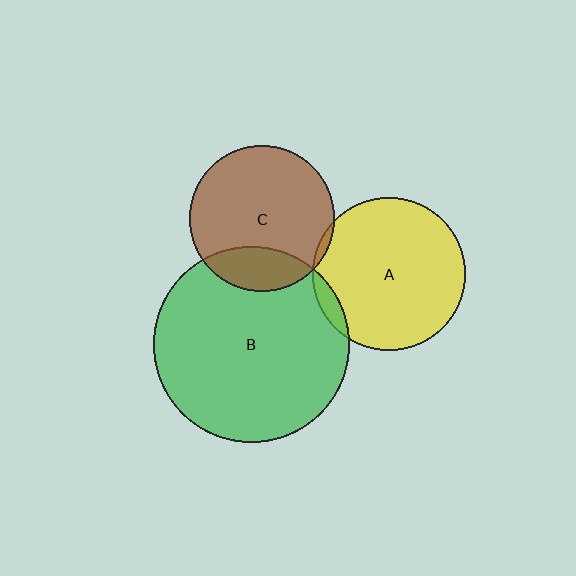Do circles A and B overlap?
Yes.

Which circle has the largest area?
Circle B (green).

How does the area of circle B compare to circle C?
Approximately 1.8 times.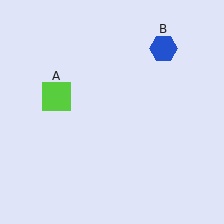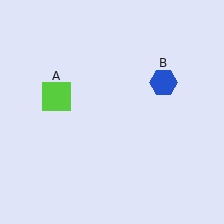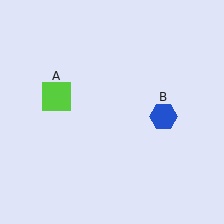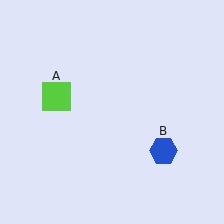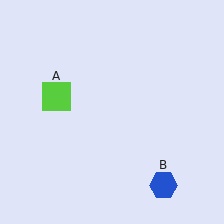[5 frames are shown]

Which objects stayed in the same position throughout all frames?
Lime square (object A) remained stationary.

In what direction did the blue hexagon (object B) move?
The blue hexagon (object B) moved down.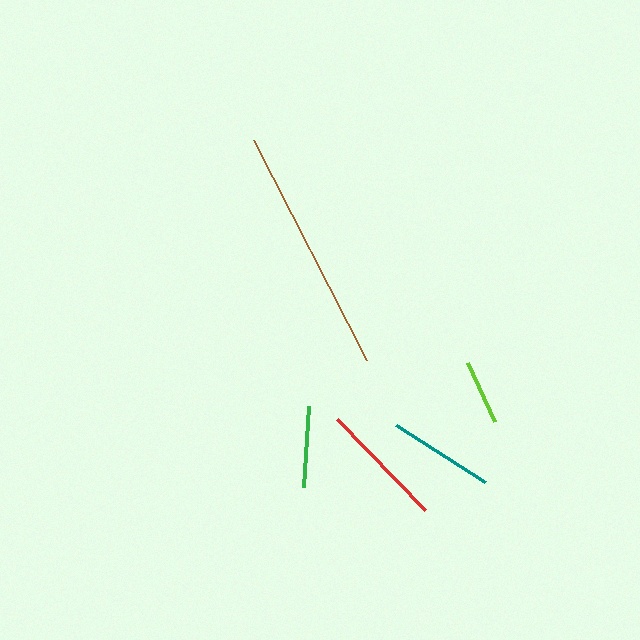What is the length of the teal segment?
The teal segment is approximately 106 pixels long.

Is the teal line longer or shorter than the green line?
The teal line is longer than the green line.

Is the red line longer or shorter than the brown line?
The brown line is longer than the red line.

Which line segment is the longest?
The brown line is the longest at approximately 247 pixels.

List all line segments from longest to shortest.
From longest to shortest: brown, red, teal, green, lime.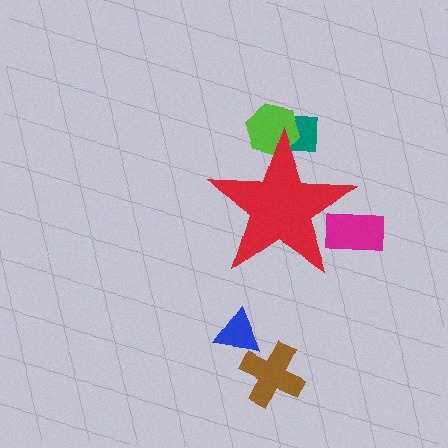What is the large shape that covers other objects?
A red star.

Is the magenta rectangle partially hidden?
Yes, the magenta rectangle is partially hidden behind the red star.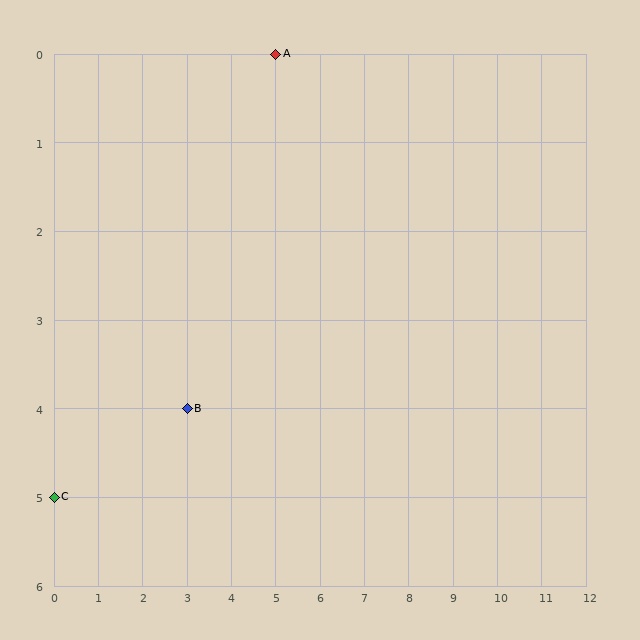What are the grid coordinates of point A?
Point A is at grid coordinates (5, 0).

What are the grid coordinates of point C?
Point C is at grid coordinates (0, 5).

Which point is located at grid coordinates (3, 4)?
Point B is at (3, 4).